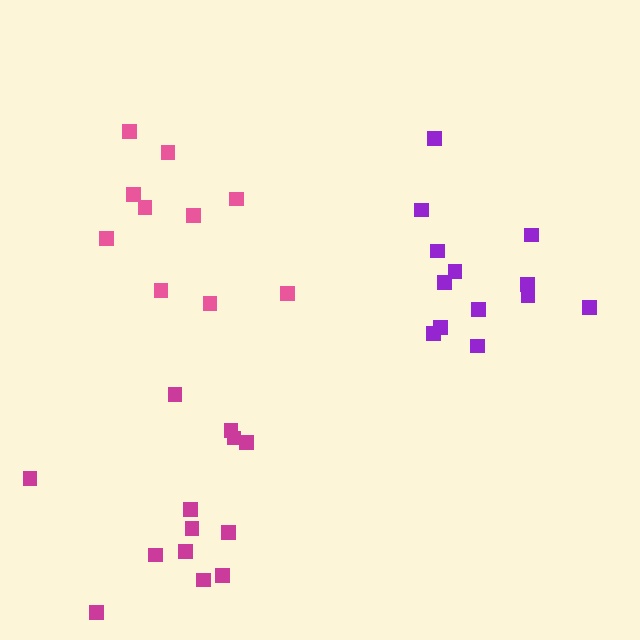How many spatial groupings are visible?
There are 3 spatial groupings.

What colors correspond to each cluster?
The clusters are colored: purple, magenta, pink.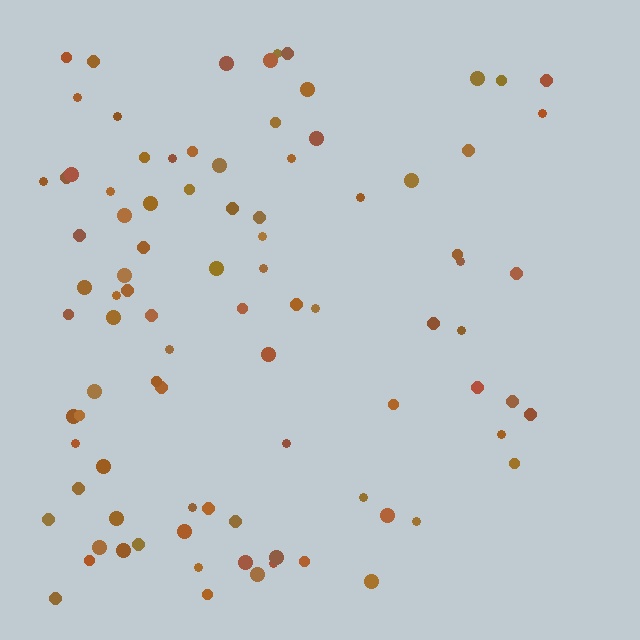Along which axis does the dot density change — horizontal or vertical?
Horizontal.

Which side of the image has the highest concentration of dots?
The left.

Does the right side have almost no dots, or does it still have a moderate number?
Still a moderate number, just noticeably fewer than the left.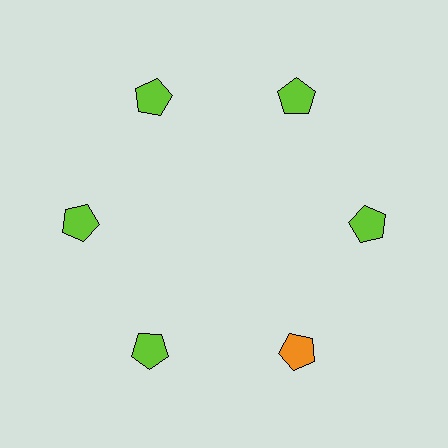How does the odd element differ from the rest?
It has a different color: orange instead of lime.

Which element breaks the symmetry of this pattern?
The orange pentagon at roughly the 5 o'clock position breaks the symmetry. All other shapes are lime pentagons.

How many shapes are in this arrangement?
There are 6 shapes arranged in a ring pattern.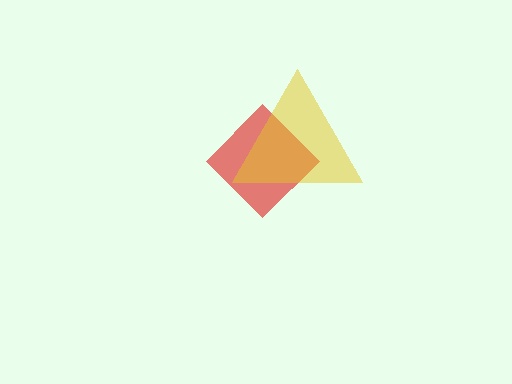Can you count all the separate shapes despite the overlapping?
Yes, there are 2 separate shapes.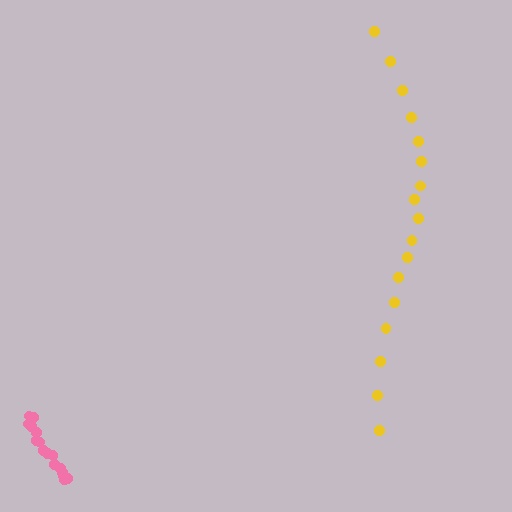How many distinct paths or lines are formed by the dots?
There are 2 distinct paths.